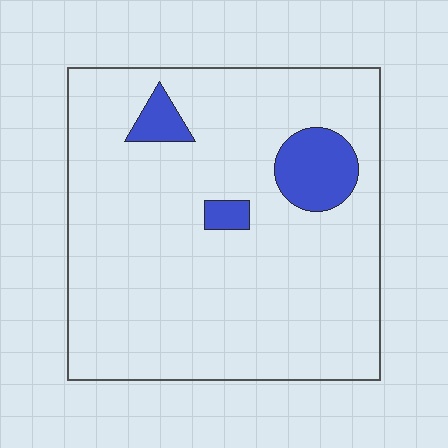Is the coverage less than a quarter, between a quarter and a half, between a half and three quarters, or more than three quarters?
Less than a quarter.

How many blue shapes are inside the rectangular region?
3.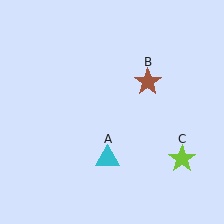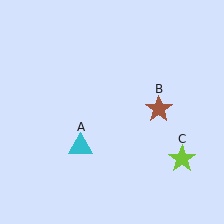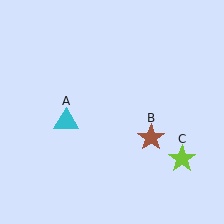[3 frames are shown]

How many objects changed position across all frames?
2 objects changed position: cyan triangle (object A), brown star (object B).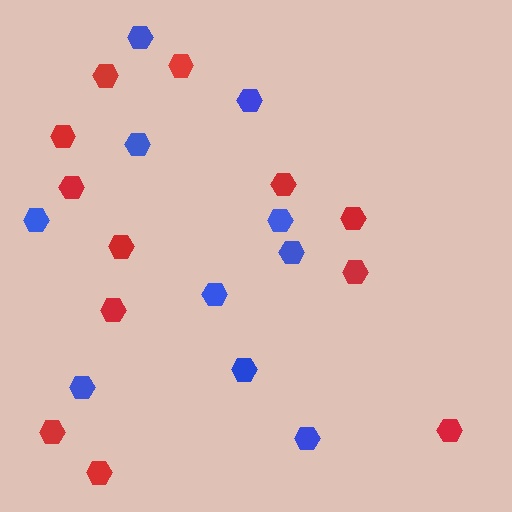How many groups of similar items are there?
There are 2 groups: one group of red hexagons (12) and one group of blue hexagons (10).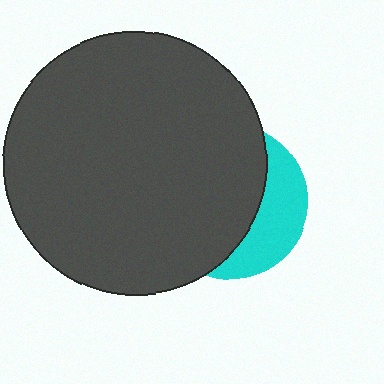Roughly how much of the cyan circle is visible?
A small part of it is visible (roughly 32%).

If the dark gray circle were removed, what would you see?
You would see the complete cyan circle.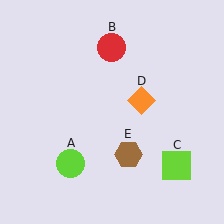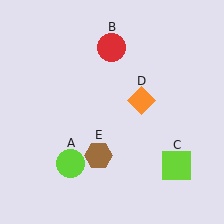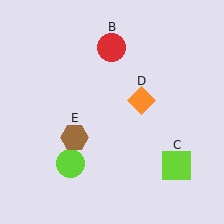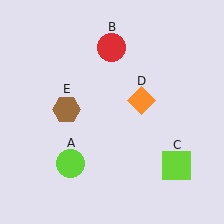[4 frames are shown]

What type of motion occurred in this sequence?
The brown hexagon (object E) rotated clockwise around the center of the scene.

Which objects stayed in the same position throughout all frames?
Lime circle (object A) and red circle (object B) and lime square (object C) and orange diamond (object D) remained stationary.